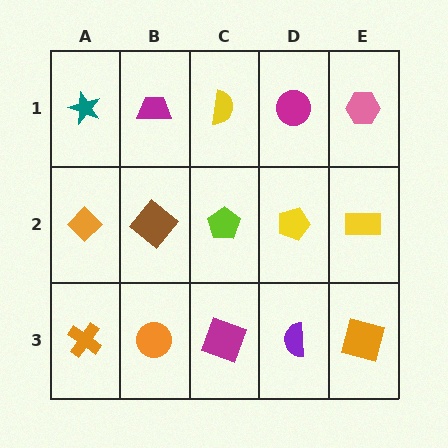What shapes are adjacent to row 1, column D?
A yellow pentagon (row 2, column D), a yellow semicircle (row 1, column C), a pink hexagon (row 1, column E).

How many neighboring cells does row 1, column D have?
3.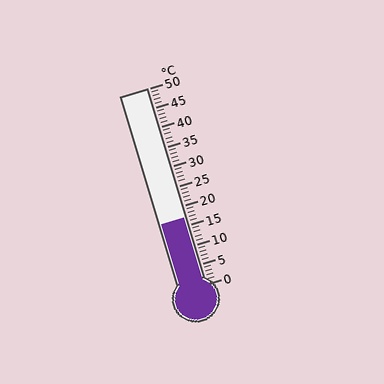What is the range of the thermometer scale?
The thermometer scale ranges from 0°C to 50°C.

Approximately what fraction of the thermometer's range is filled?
The thermometer is filled to approximately 35% of its range.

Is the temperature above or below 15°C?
The temperature is above 15°C.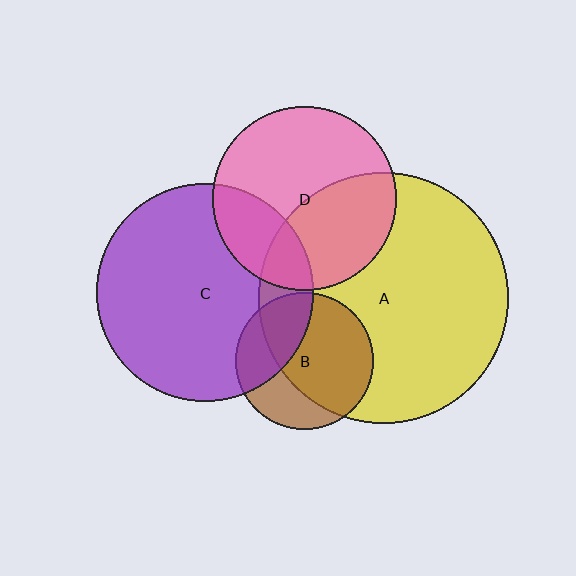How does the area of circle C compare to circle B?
Approximately 2.5 times.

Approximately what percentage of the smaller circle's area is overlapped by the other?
Approximately 35%.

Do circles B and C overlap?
Yes.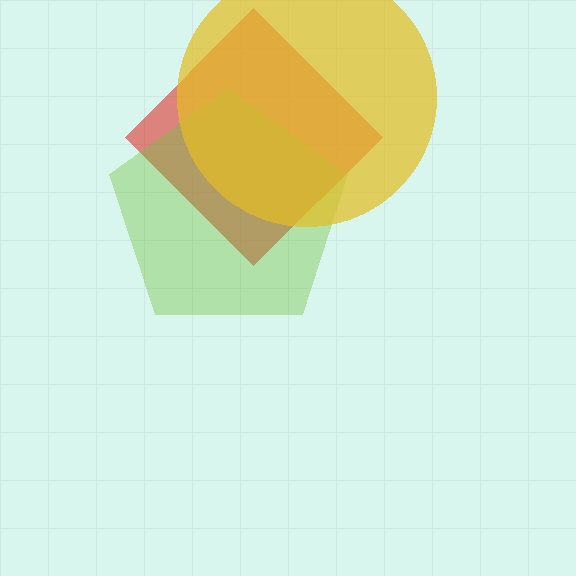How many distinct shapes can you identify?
There are 3 distinct shapes: a red diamond, a lime pentagon, a yellow circle.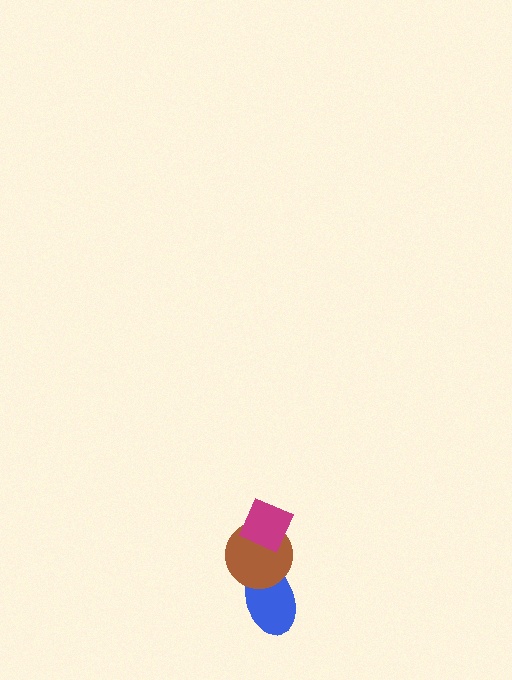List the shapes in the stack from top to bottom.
From top to bottom: the magenta diamond, the brown circle, the blue ellipse.